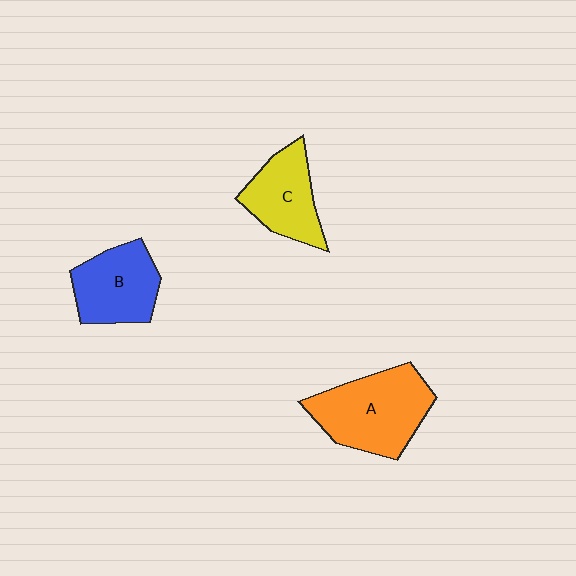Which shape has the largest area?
Shape A (orange).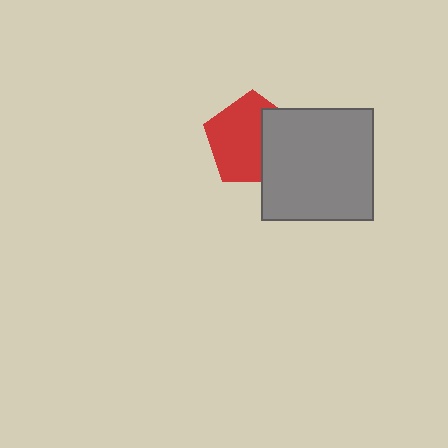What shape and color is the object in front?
The object in front is a gray square.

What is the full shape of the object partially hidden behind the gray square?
The partially hidden object is a red pentagon.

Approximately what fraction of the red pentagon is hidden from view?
Roughly 35% of the red pentagon is hidden behind the gray square.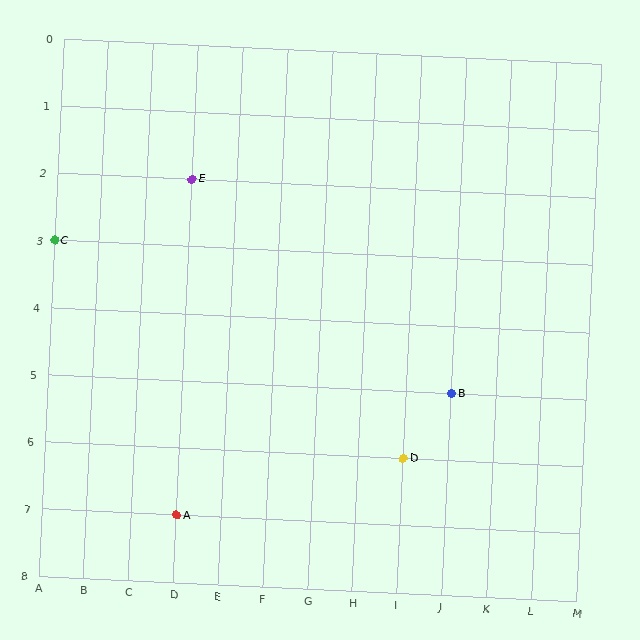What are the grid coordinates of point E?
Point E is at grid coordinates (D, 2).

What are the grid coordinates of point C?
Point C is at grid coordinates (A, 3).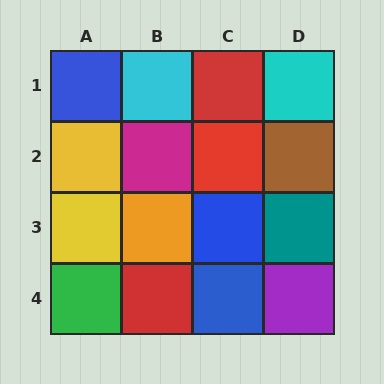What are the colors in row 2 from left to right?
Yellow, magenta, red, brown.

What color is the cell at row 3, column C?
Blue.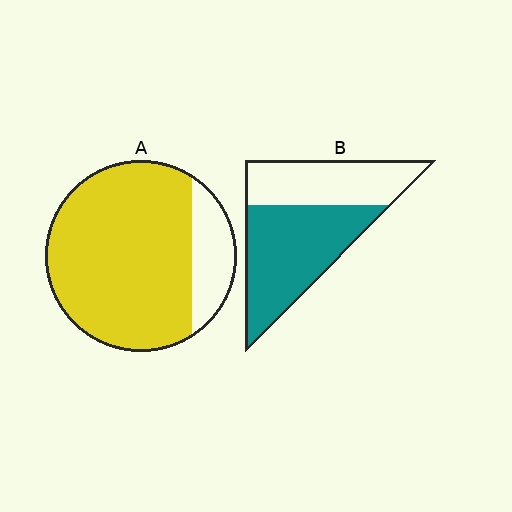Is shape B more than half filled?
Yes.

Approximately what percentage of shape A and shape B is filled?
A is approximately 80% and B is approximately 60%.